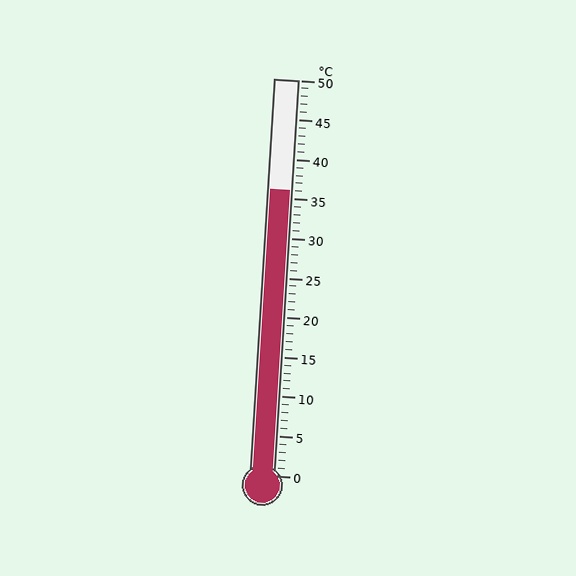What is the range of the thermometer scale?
The thermometer scale ranges from 0°C to 50°C.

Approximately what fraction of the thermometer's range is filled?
The thermometer is filled to approximately 70% of its range.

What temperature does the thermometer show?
The thermometer shows approximately 36°C.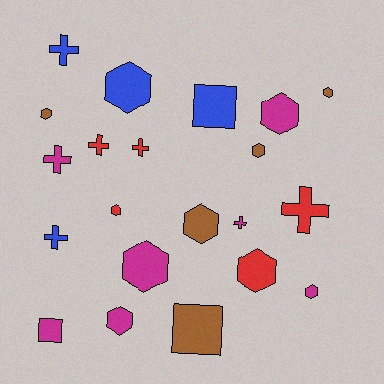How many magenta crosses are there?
There are 2 magenta crosses.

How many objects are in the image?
There are 21 objects.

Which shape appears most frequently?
Hexagon, with 11 objects.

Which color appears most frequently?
Magenta, with 7 objects.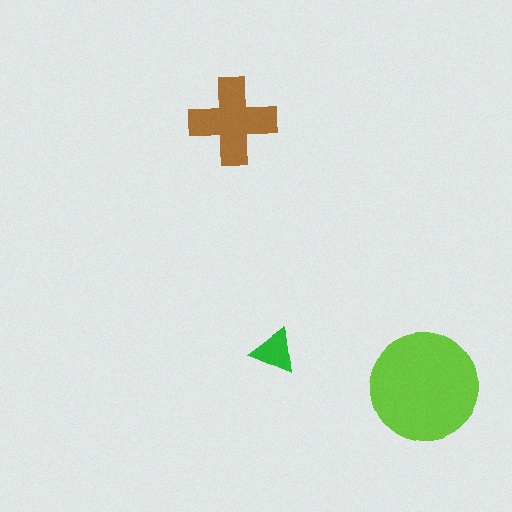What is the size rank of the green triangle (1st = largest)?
3rd.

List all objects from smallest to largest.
The green triangle, the brown cross, the lime circle.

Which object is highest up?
The brown cross is topmost.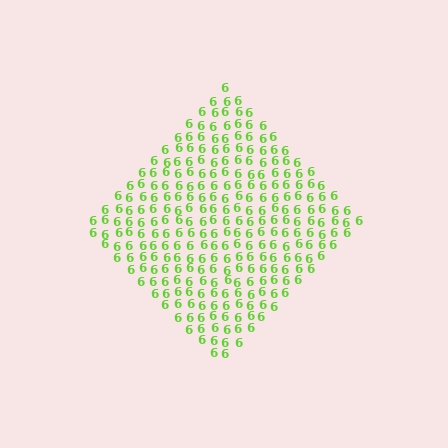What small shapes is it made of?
It is made of small digit 6's.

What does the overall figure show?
The overall figure shows a diamond.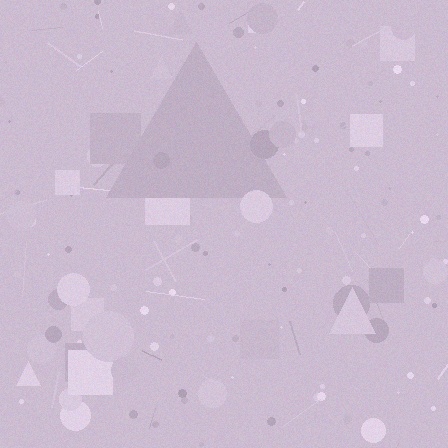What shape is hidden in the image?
A triangle is hidden in the image.